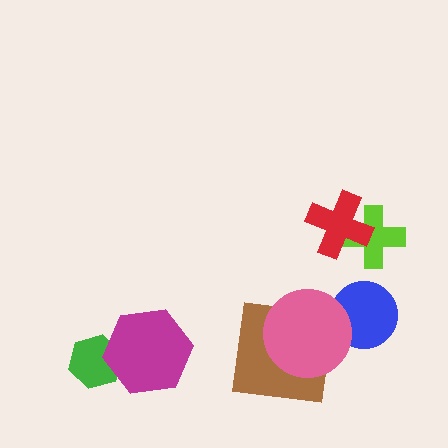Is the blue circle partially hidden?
Yes, it is partially covered by another shape.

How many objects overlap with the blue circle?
1 object overlaps with the blue circle.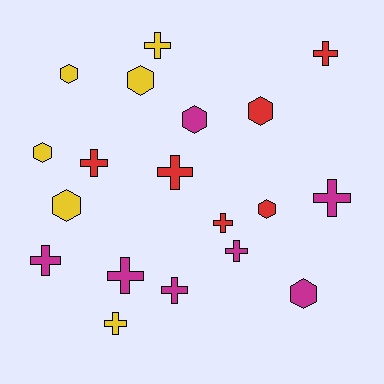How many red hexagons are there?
There are 2 red hexagons.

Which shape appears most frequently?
Cross, with 11 objects.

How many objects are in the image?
There are 19 objects.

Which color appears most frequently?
Magenta, with 7 objects.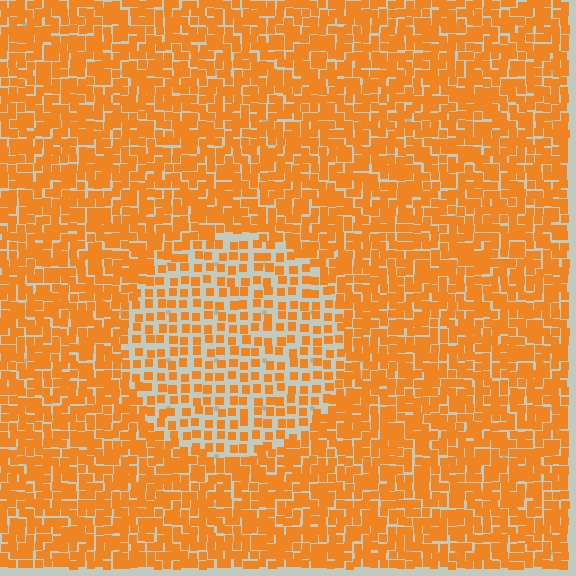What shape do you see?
I see a circle.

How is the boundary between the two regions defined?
The boundary is defined by a change in element density (approximately 1.9x ratio). All elements are the same color, size, and shape.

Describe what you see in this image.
The image contains small orange elements arranged at two different densities. A circle-shaped region is visible where the elements are less densely packed than the surrounding area.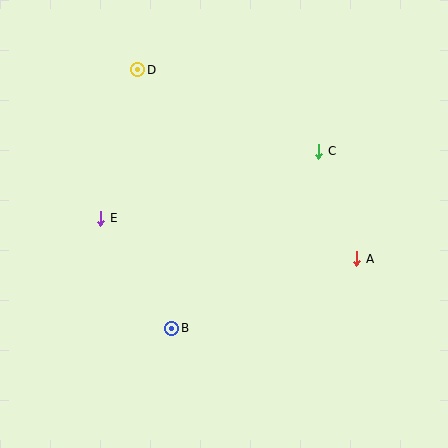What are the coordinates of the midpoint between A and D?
The midpoint between A and D is at (247, 164).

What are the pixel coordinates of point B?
Point B is at (172, 328).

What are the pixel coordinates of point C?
Point C is at (319, 151).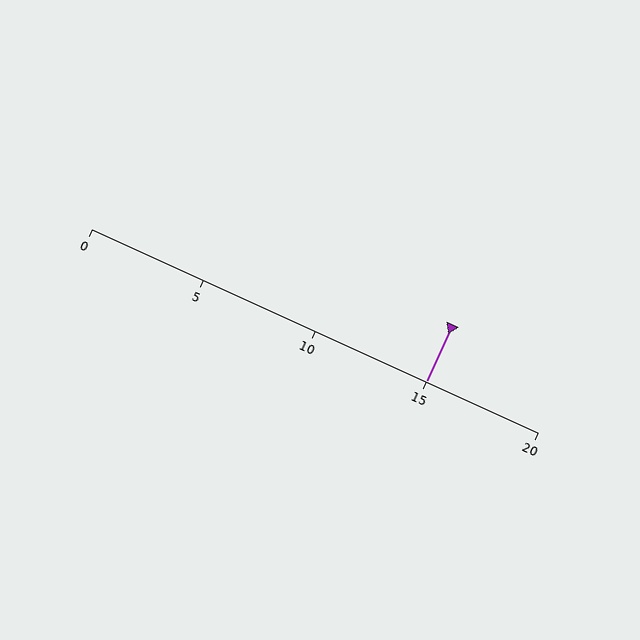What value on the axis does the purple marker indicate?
The marker indicates approximately 15.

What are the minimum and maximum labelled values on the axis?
The axis runs from 0 to 20.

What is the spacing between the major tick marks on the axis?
The major ticks are spaced 5 apart.